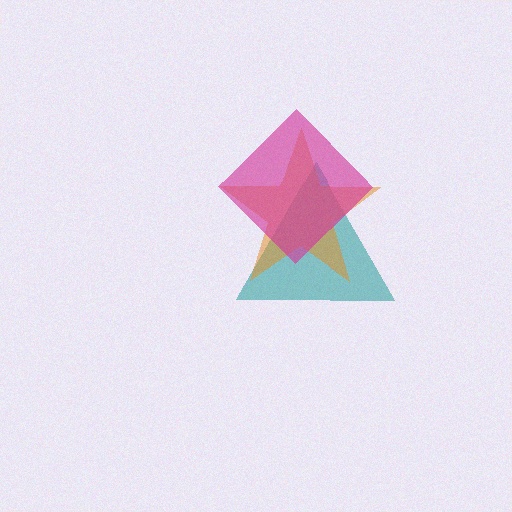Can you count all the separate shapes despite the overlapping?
Yes, there are 3 separate shapes.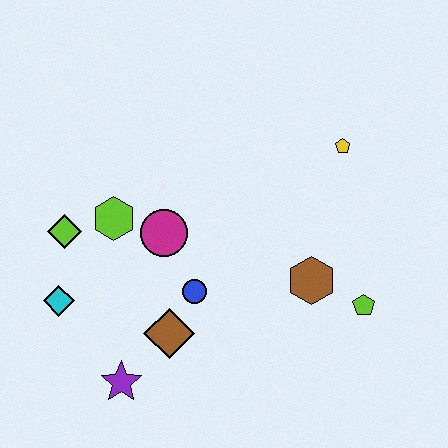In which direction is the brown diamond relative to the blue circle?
The brown diamond is below the blue circle.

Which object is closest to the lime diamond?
The lime hexagon is closest to the lime diamond.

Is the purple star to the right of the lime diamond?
Yes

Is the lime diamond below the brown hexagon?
No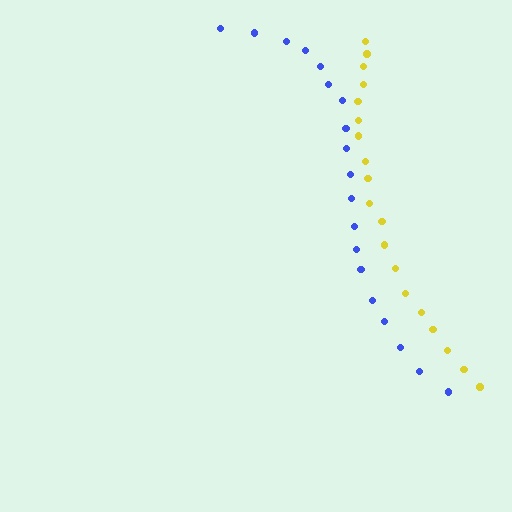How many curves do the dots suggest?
There are 2 distinct paths.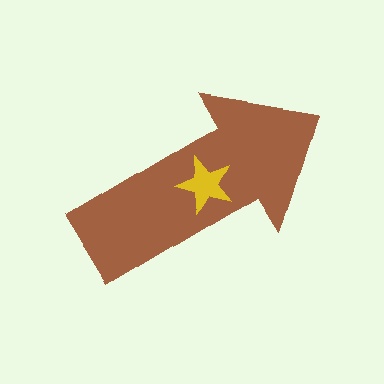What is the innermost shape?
The yellow star.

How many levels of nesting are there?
2.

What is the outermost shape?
The brown arrow.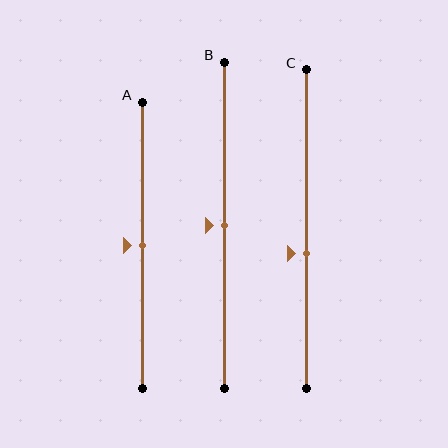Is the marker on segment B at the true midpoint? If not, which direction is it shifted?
Yes, the marker on segment B is at the true midpoint.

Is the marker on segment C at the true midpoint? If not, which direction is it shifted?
No, the marker on segment C is shifted downward by about 8% of the segment length.